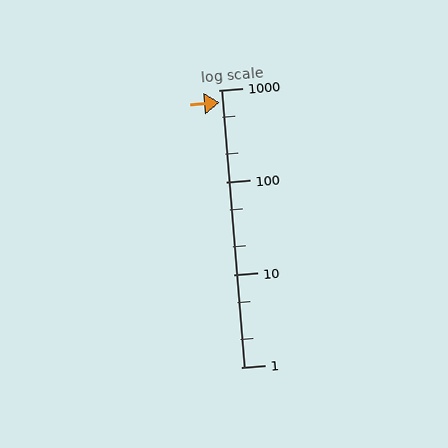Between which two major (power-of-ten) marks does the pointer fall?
The pointer is between 100 and 1000.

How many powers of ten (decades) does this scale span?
The scale spans 3 decades, from 1 to 1000.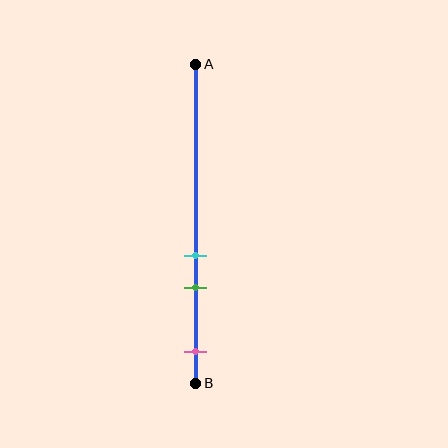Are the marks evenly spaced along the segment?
No, the marks are not evenly spaced.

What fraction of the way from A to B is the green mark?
The green mark is approximately 70% (0.7) of the way from A to B.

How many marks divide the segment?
There are 3 marks dividing the segment.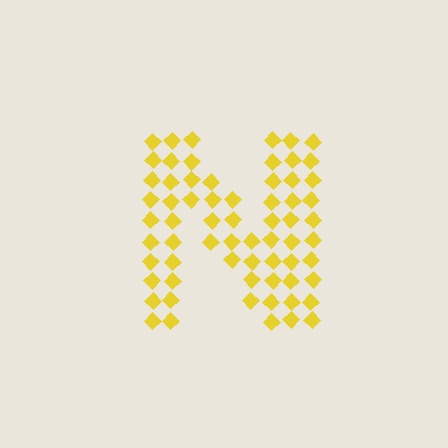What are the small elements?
The small elements are diamonds.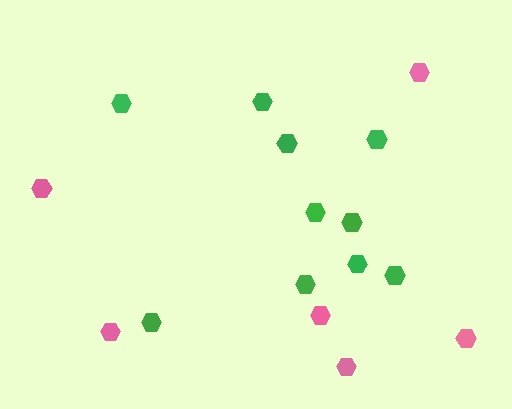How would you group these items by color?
There are 2 groups: one group of pink hexagons (6) and one group of green hexagons (10).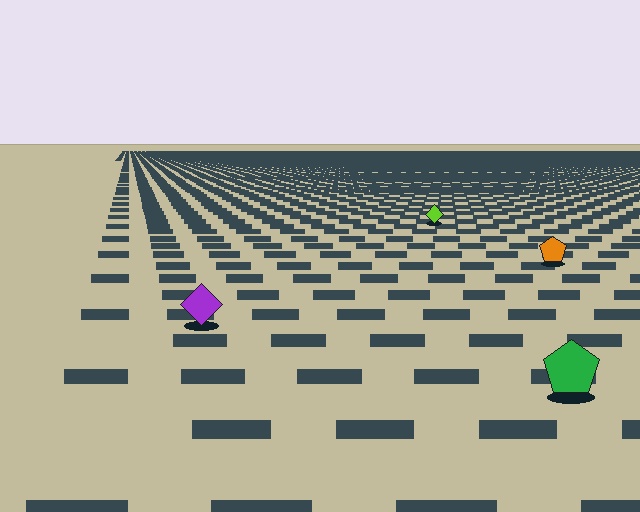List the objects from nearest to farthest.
From nearest to farthest: the green pentagon, the purple diamond, the orange pentagon, the lime diamond.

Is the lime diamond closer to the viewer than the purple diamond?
No. The purple diamond is closer — you can tell from the texture gradient: the ground texture is coarser near it.